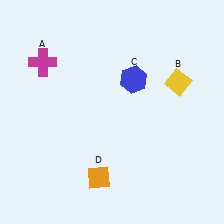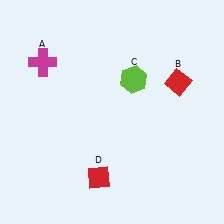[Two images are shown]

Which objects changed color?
B changed from yellow to red. C changed from blue to lime. D changed from orange to red.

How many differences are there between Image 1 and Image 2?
There are 3 differences between the two images.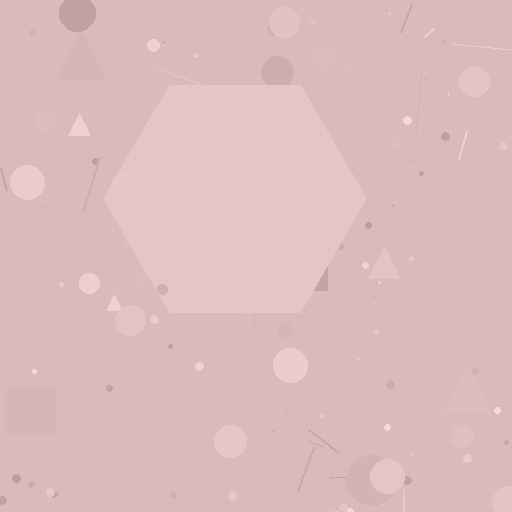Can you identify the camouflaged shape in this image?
The camouflaged shape is a hexagon.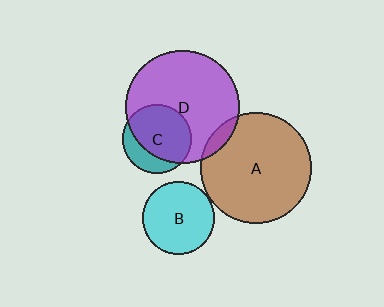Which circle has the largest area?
Circle D (purple).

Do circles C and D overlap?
Yes.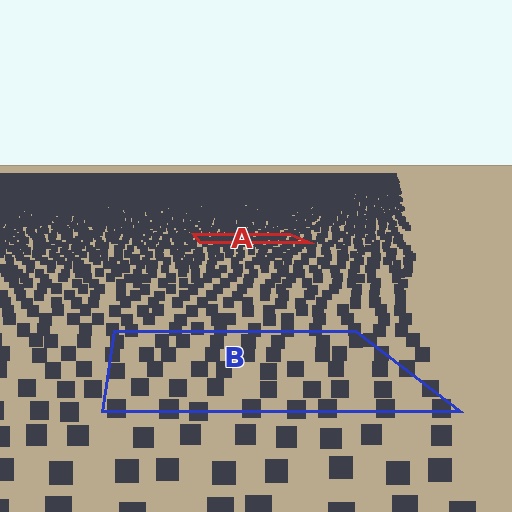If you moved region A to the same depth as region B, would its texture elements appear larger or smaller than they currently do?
They would appear larger. At a closer depth, the same texture elements are projected at a bigger on-screen size.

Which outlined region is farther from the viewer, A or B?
Region A is farther from the viewer — the texture elements inside it appear smaller and more densely packed.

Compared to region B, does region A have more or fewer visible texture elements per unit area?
Region A has more texture elements per unit area — they are packed more densely because it is farther away.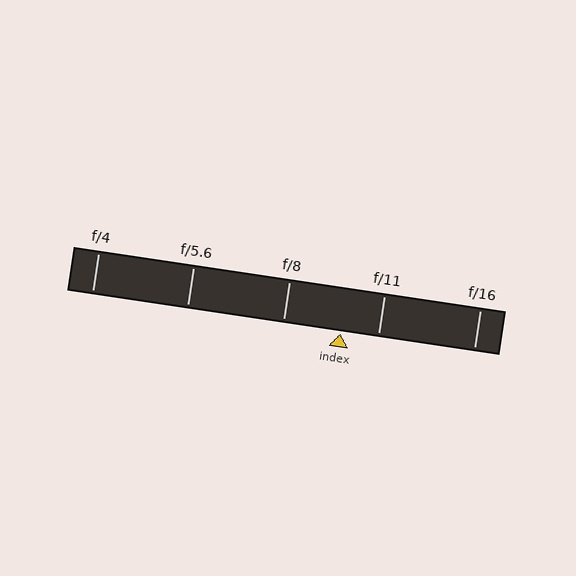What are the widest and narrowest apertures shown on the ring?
The widest aperture shown is f/4 and the narrowest is f/16.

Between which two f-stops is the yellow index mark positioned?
The index mark is between f/8 and f/11.